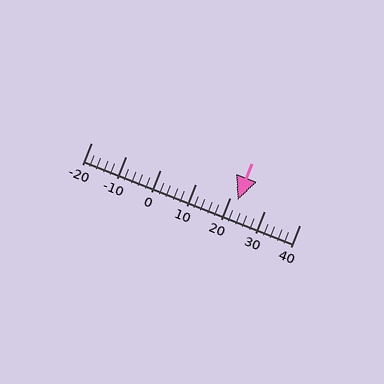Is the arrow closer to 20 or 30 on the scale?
The arrow is closer to 20.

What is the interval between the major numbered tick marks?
The major tick marks are spaced 10 units apart.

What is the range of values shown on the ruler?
The ruler shows values from -20 to 40.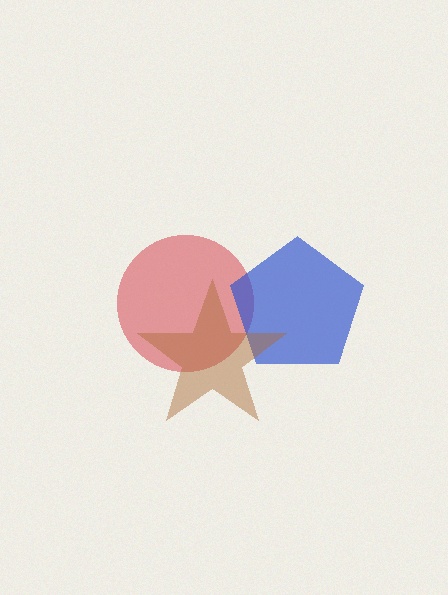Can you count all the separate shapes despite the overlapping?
Yes, there are 3 separate shapes.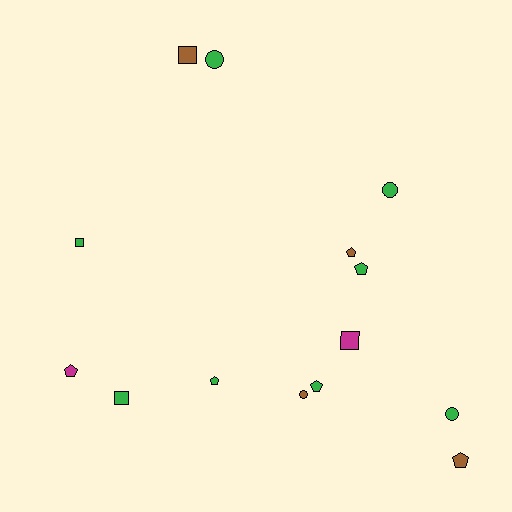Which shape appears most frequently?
Pentagon, with 6 objects.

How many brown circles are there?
There is 1 brown circle.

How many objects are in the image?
There are 14 objects.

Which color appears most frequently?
Green, with 8 objects.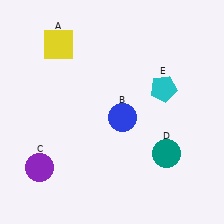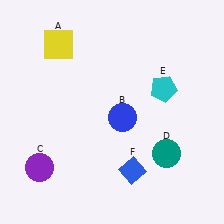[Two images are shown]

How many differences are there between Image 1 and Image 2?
There is 1 difference between the two images.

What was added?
A blue diamond (F) was added in Image 2.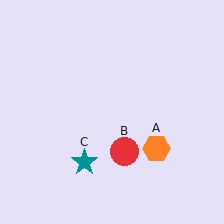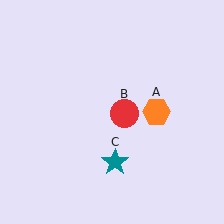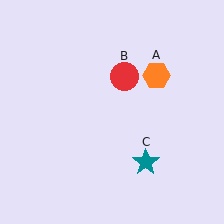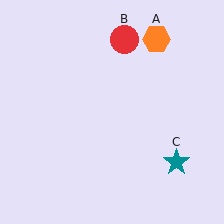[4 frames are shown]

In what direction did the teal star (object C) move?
The teal star (object C) moved right.